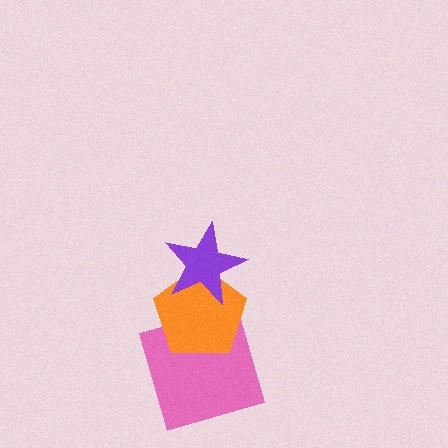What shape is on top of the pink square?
The orange pentagon is on top of the pink square.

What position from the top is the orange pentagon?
The orange pentagon is 2nd from the top.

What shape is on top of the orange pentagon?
The purple star is on top of the orange pentagon.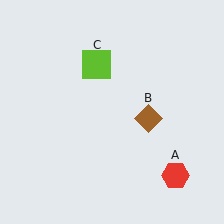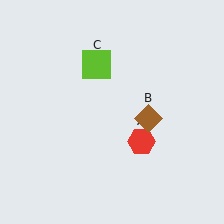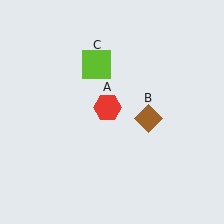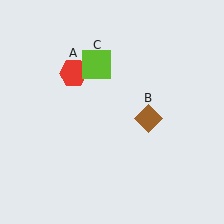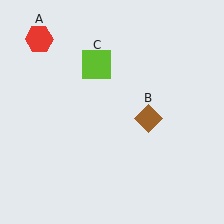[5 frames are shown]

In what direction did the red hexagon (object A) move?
The red hexagon (object A) moved up and to the left.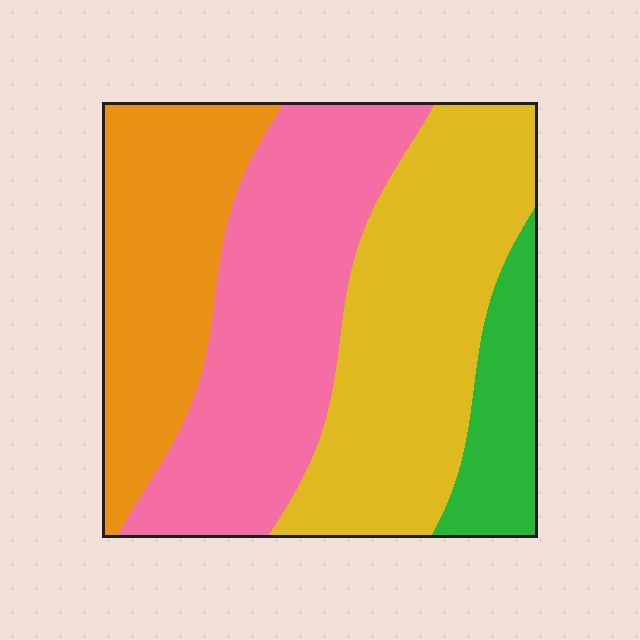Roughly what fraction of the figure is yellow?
Yellow covers around 35% of the figure.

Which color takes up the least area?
Green, at roughly 10%.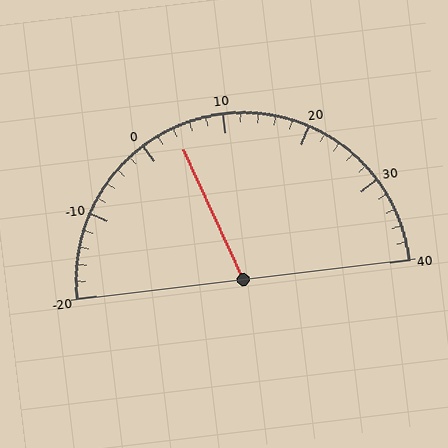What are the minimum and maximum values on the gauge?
The gauge ranges from -20 to 40.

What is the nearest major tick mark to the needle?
The nearest major tick mark is 0.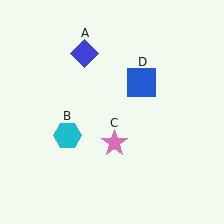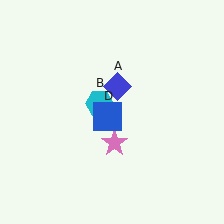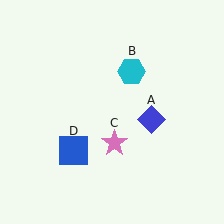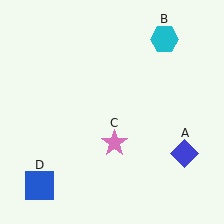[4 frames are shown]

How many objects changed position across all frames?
3 objects changed position: blue diamond (object A), cyan hexagon (object B), blue square (object D).